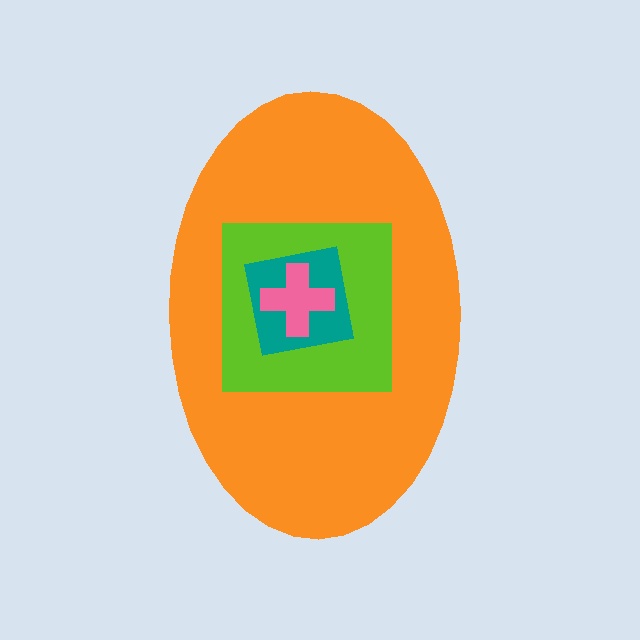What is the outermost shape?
The orange ellipse.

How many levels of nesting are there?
4.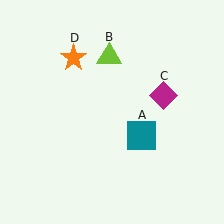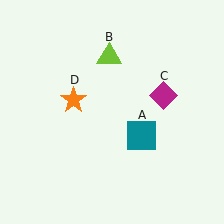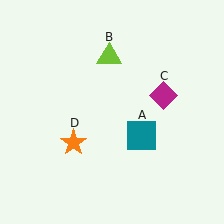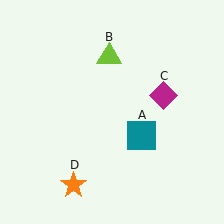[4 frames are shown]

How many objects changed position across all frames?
1 object changed position: orange star (object D).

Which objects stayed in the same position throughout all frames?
Teal square (object A) and lime triangle (object B) and magenta diamond (object C) remained stationary.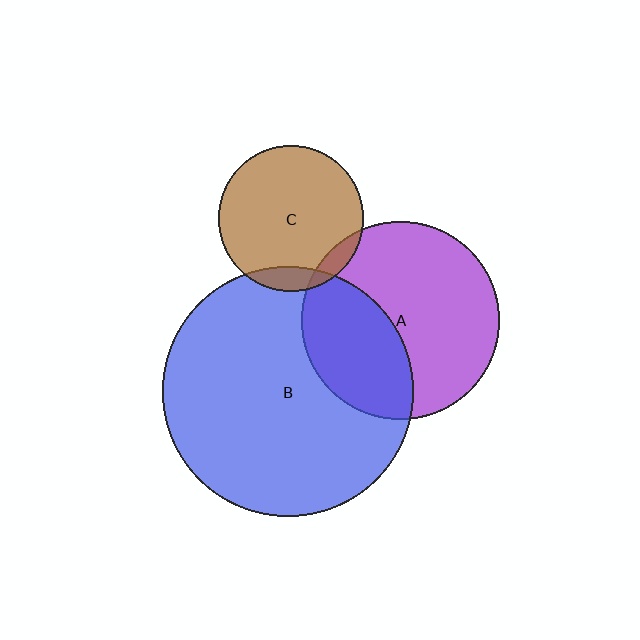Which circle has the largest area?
Circle B (blue).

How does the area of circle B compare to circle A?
Approximately 1.6 times.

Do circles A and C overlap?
Yes.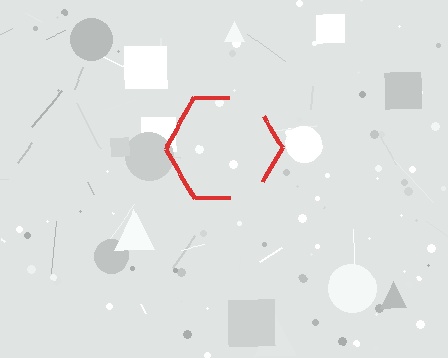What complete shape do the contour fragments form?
The contour fragments form a hexagon.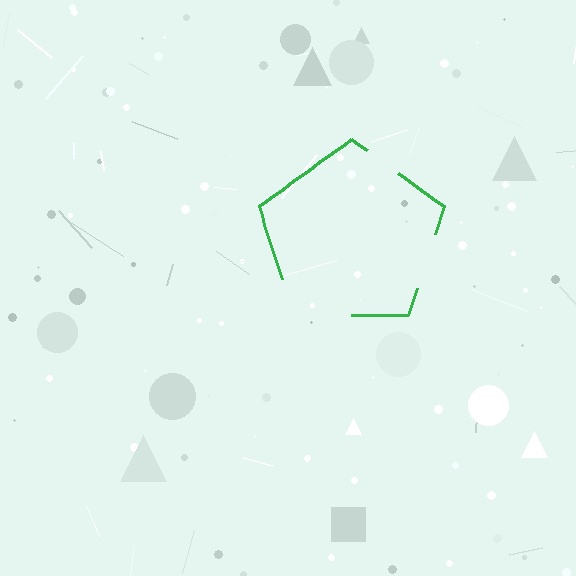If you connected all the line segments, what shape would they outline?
They would outline a pentagon.